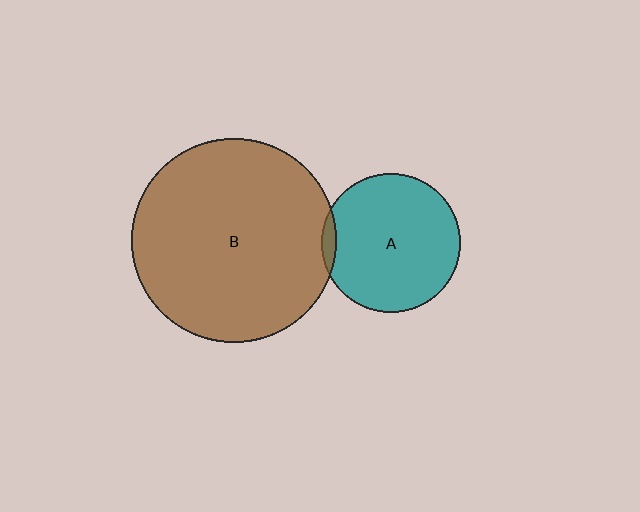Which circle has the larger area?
Circle B (brown).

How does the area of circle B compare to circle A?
Approximately 2.2 times.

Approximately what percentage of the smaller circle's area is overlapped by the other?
Approximately 5%.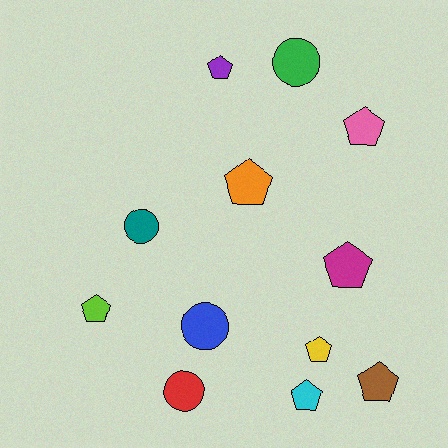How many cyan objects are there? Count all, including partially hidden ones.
There is 1 cyan object.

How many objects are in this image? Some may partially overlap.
There are 12 objects.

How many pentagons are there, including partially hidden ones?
There are 8 pentagons.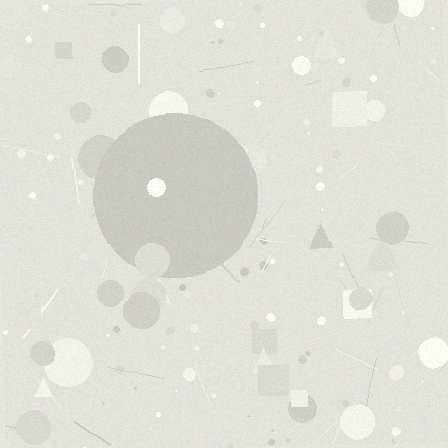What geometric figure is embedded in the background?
A circle is embedded in the background.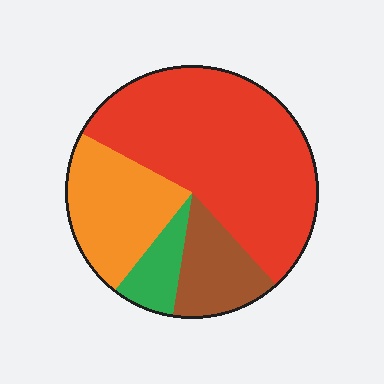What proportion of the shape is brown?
Brown covers around 15% of the shape.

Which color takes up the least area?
Green, at roughly 10%.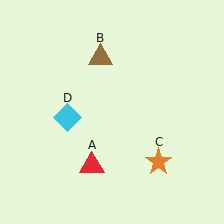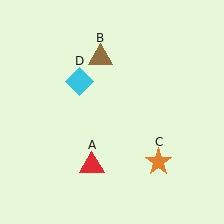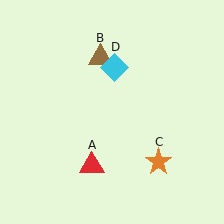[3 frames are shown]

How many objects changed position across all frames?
1 object changed position: cyan diamond (object D).